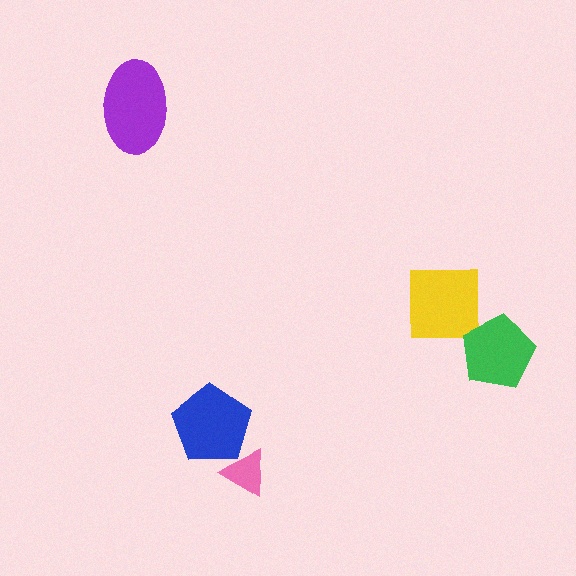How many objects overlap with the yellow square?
0 objects overlap with the yellow square.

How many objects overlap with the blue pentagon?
1 object overlaps with the blue pentagon.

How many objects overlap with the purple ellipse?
0 objects overlap with the purple ellipse.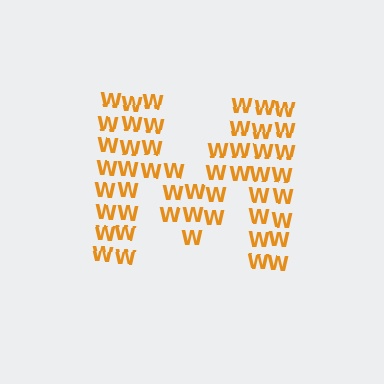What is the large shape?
The large shape is the letter M.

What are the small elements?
The small elements are letter W's.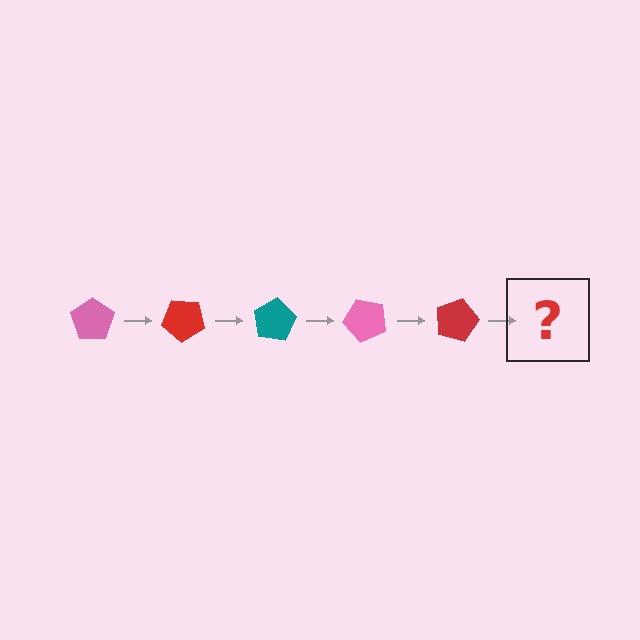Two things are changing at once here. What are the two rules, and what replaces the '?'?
The two rules are that it rotates 40 degrees each step and the color cycles through pink, red, and teal. The '?' should be a teal pentagon, rotated 200 degrees from the start.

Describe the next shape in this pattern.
It should be a teal pentagon, rotated 200 degrees from the start.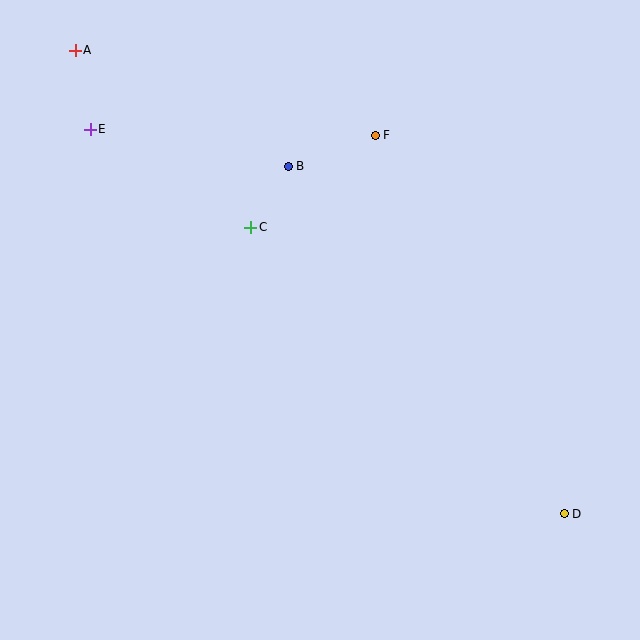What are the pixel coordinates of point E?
Point E is at (90, 129).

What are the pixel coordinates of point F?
Point F is at (375, 135).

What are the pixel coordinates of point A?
Point A is at (75, 50).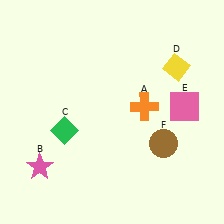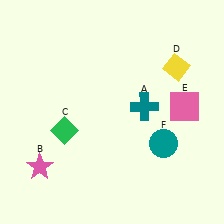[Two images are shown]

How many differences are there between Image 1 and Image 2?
There are 2 differences between the two images.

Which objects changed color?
A changed from orange to teal. F changed from brown to teal.